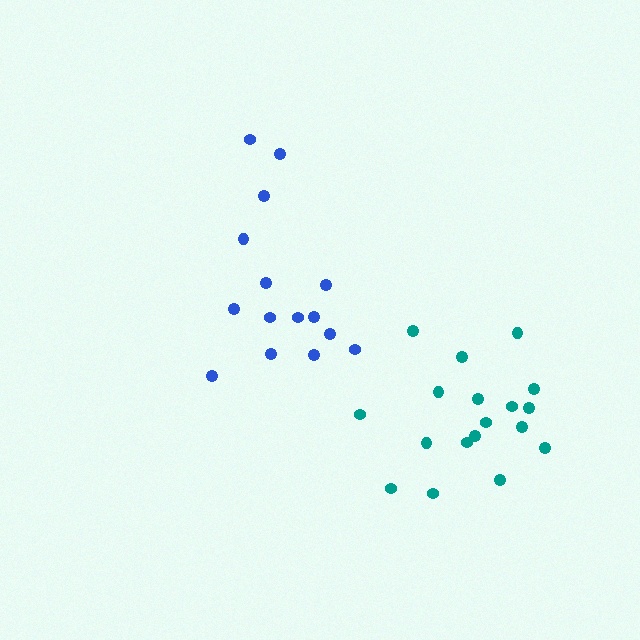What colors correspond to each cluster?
The clusters are colored: blue, teal.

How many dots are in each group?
Group 1: 15 dots, Group 2: 18 dots (33 total).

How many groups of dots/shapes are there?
There are 2 groups.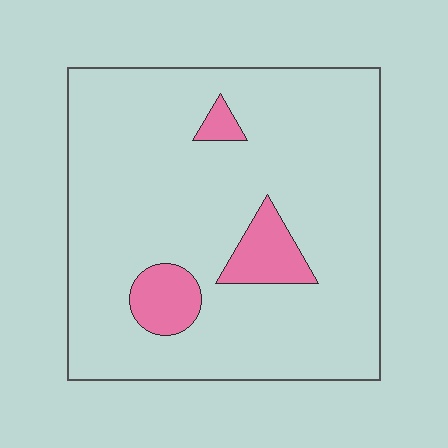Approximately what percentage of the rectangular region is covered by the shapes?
Approximately 10%.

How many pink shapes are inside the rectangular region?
3.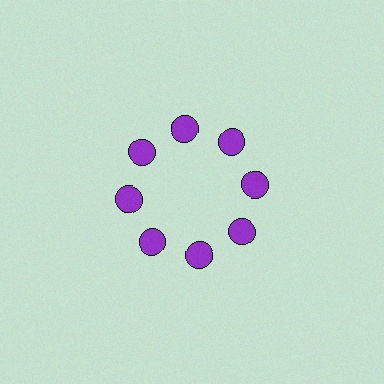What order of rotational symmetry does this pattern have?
This pattern has 8-fold rotational symmetry.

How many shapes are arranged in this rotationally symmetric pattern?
There are 8 shapes, arranged in 8 groups of 1.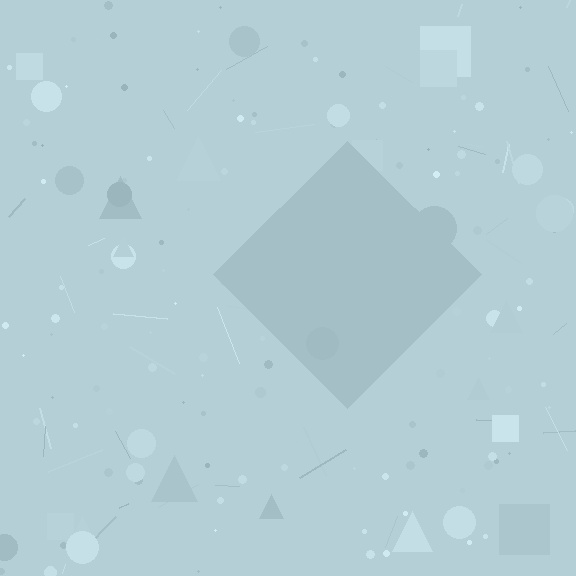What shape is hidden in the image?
A diamond is hidden in the image.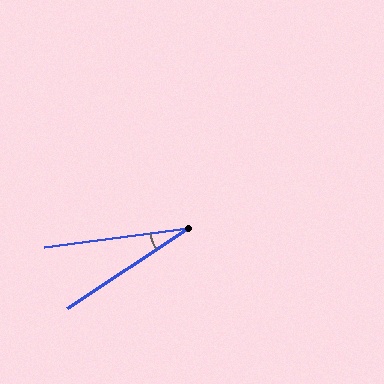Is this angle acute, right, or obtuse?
It is acute.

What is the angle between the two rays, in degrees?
Approximately 26 degrees.